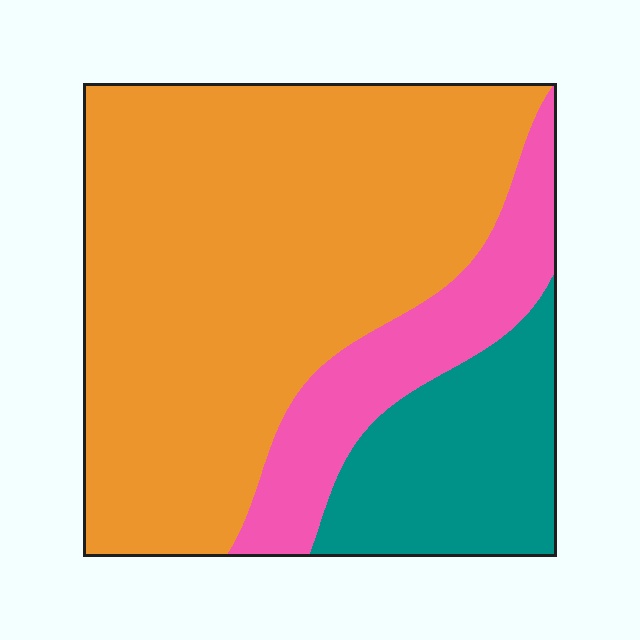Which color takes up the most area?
Orange, at roughly 65%.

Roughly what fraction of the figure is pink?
Pink covers about 15% of the figure.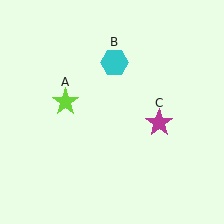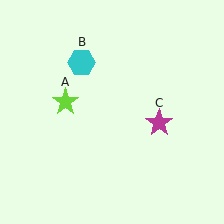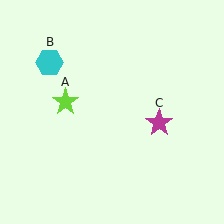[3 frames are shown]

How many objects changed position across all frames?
1 object changed position: cyan hexagon (object B).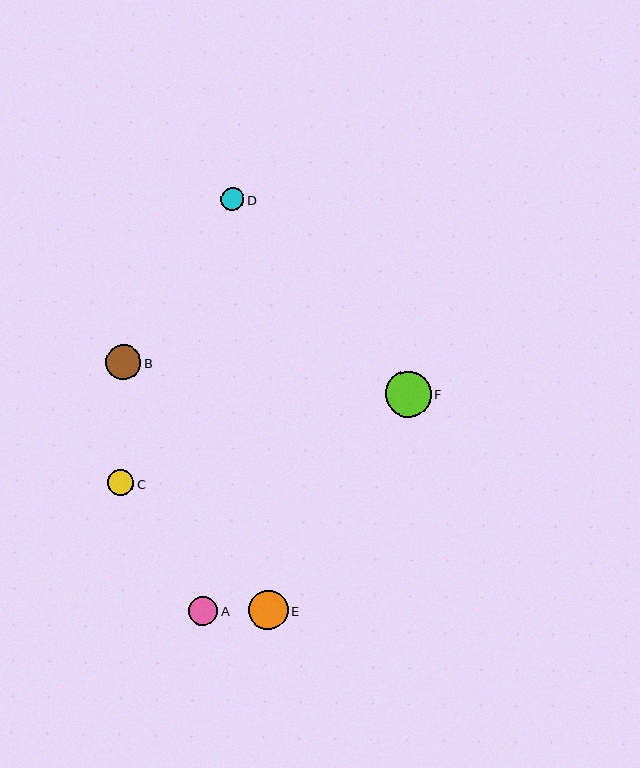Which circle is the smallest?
Circle D is the smallest with a size of approximately 23 pixels.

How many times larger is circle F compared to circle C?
Circle F is approximately 1.8 times the size of circle C.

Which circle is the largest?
Circle F is the largest with a size of approximately 46 pixels.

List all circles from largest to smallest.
From largest to smallest: F, E, B, A, C, D.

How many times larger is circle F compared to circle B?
Circle F is approximately 1.3 times the size of circle B.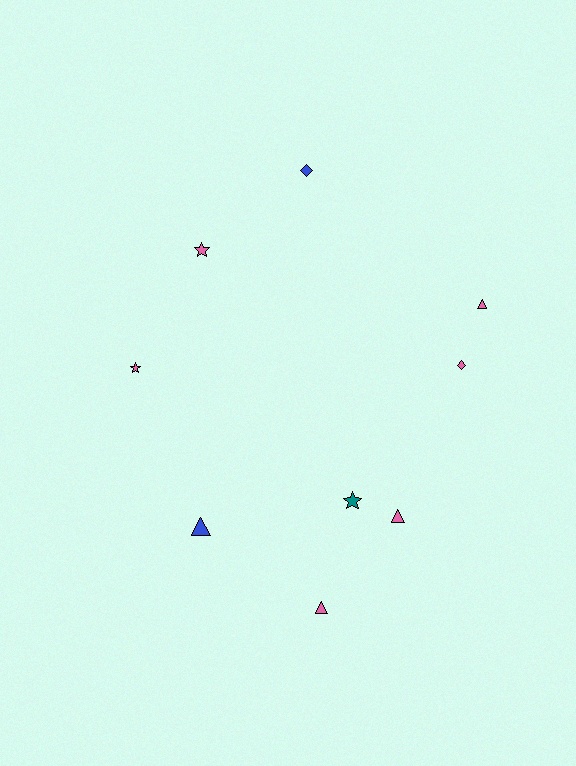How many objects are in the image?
There are 9 objects.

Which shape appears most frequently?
Triangle, with 4 objects.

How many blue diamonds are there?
There is 1 blue diamond.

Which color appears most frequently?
Pink, with 6 objects.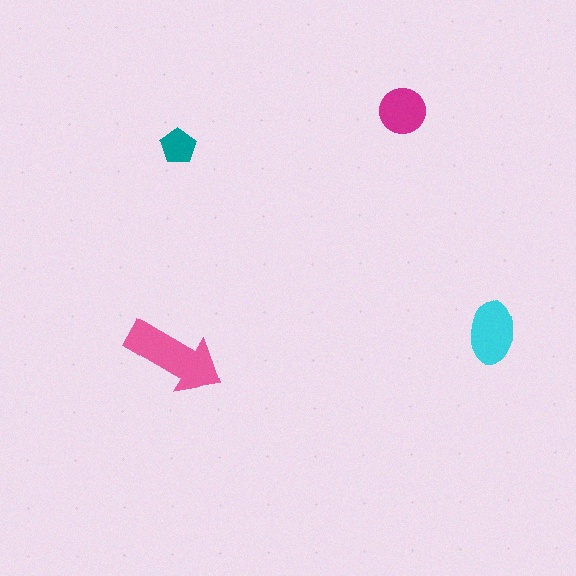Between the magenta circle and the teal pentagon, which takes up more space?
The magenta circle.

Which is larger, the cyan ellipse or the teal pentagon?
The cyan ellipse.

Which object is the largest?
The pink arrow.